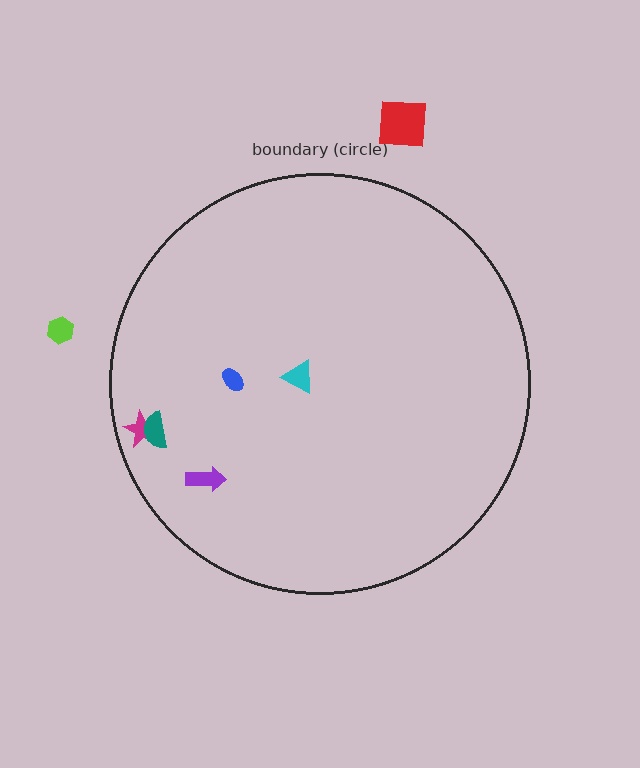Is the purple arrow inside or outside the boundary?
Inside.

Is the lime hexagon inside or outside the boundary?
Outside.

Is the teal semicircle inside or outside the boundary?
Inside.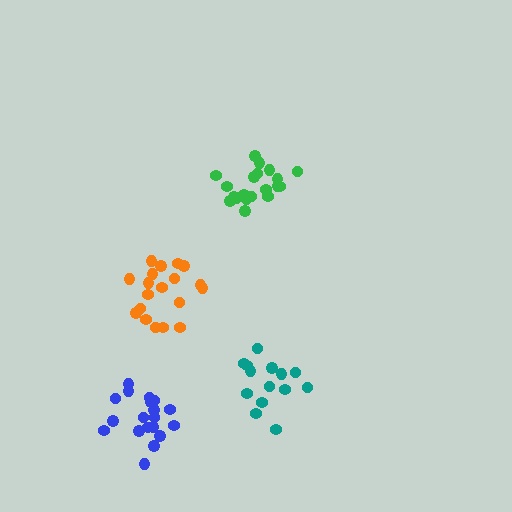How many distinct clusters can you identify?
There are 4 distinct clusters.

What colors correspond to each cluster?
The clusters are colored: green, teal, orange, blue.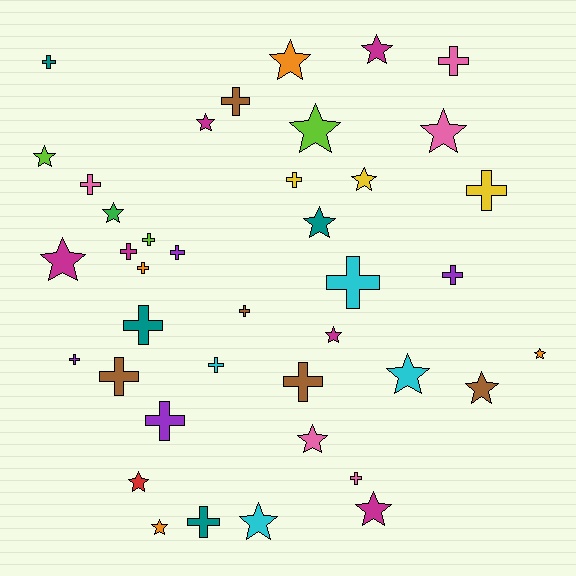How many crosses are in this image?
There are 21 crosses.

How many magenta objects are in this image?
There are 6 magenta objects.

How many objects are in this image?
There are 40 objects.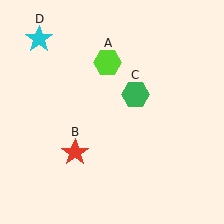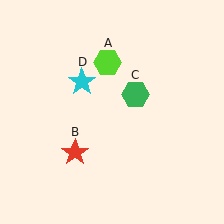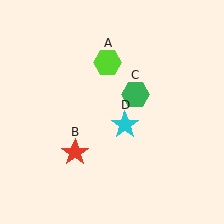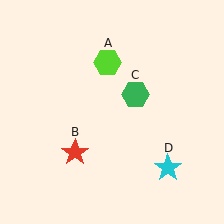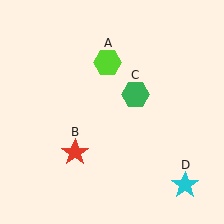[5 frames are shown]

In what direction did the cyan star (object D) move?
The cyan star (object D) moved down and to the right.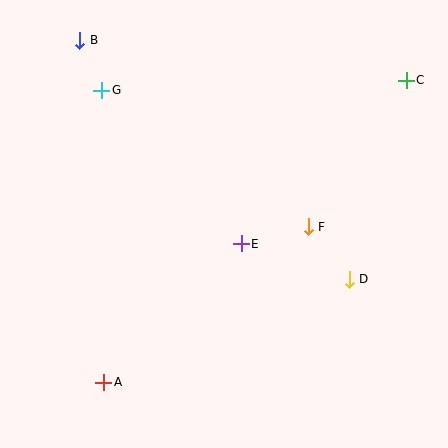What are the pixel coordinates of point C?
Point C is at (406, 80).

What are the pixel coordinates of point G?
Point G is at (102, 90).